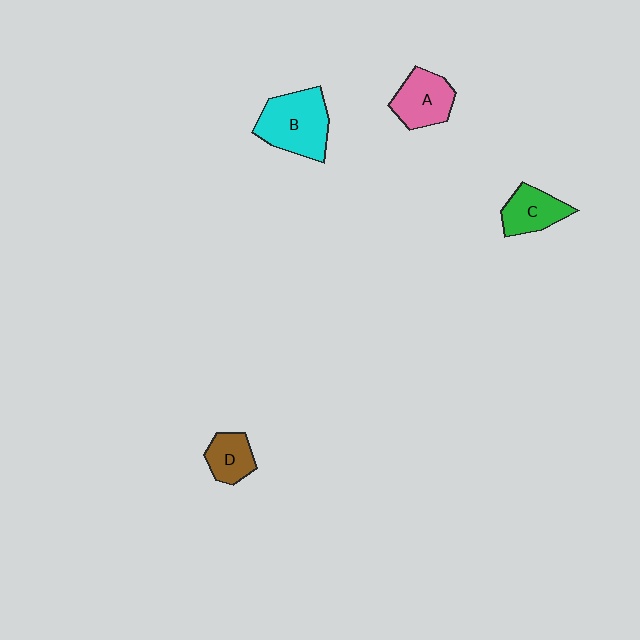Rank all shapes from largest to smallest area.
From largest to smallest: B (cyan), A (pink), C (green), D (brown).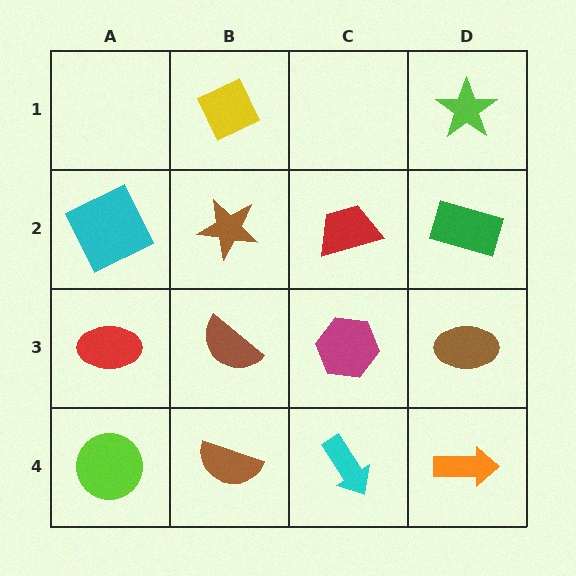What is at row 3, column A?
A red ellipse.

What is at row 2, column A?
A cyan square.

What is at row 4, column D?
An orange arrow.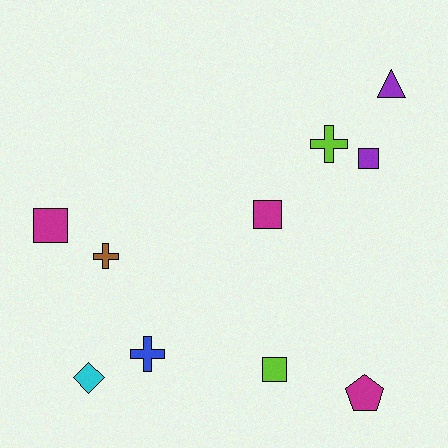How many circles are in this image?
There are no circles.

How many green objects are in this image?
There are no green objects.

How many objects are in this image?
There are 10 objects.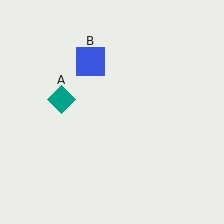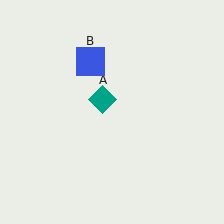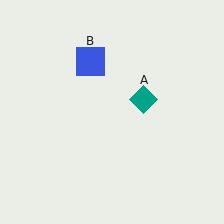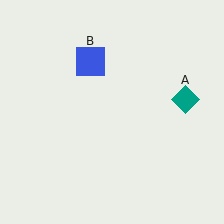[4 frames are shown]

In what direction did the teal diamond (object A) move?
The teal diamond (object A) moved right.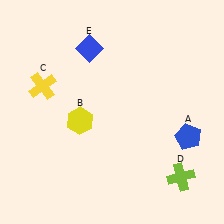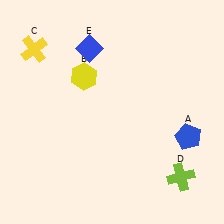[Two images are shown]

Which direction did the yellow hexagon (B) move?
The yellow hexagon (B) moved up.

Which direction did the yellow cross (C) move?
The yellow cross (C) moved up.